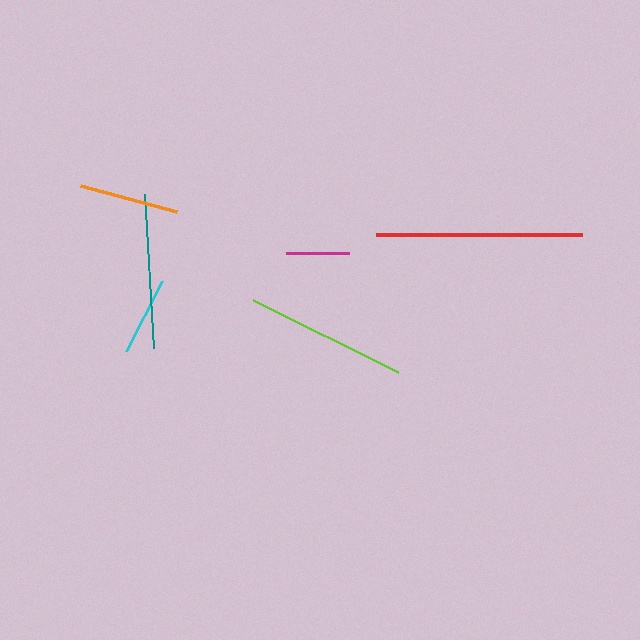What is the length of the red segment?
The red segment is approximately 206 pixels long.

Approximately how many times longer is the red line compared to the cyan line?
The red line is approximately 2.6 times the length of the cyan line.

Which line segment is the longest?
The red line is the longest at approximately 206 pixels.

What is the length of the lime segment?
The lime segment is approximately 162 pixels long.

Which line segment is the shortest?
The magenta line is the shortest at approximately 63 pixels.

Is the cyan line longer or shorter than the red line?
The red line is longer than the cyan line.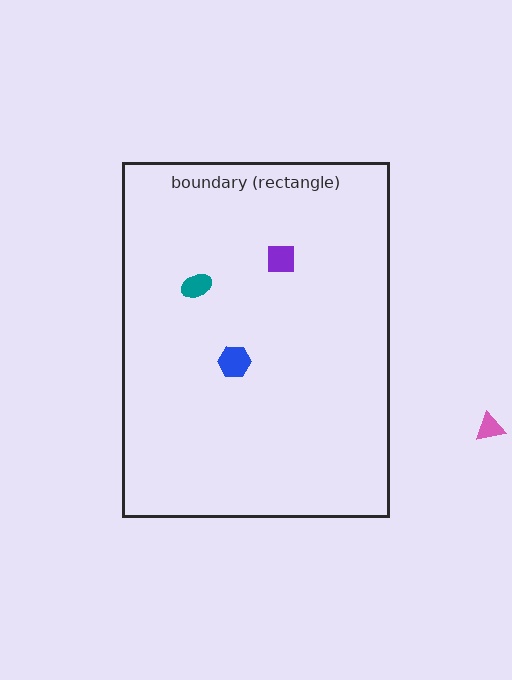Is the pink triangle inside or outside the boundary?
Outside.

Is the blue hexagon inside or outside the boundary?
Inside.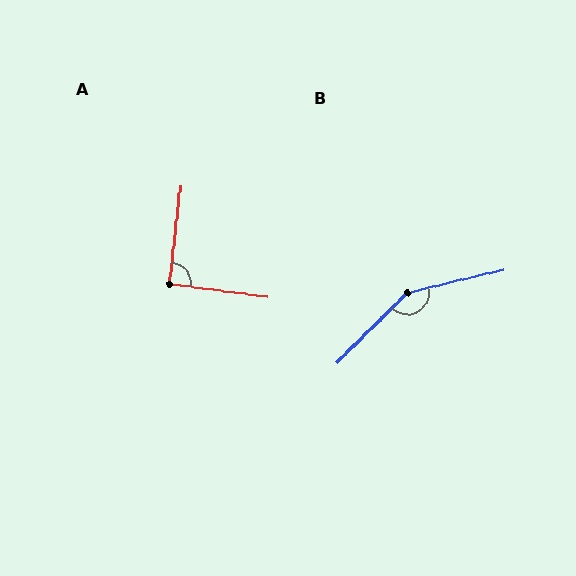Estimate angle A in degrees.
Approximately 91 degrees.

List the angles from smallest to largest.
A (91°), B (148°).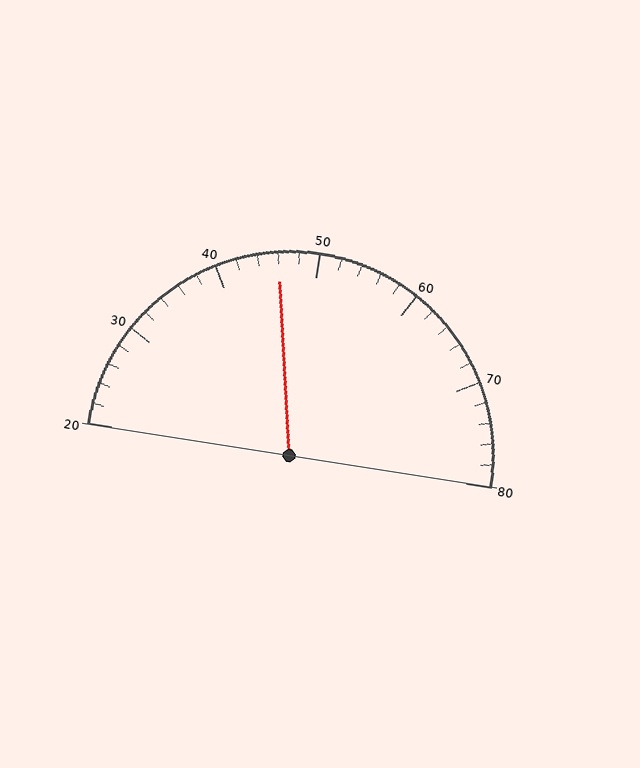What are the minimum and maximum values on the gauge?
The gauge ranges from 20 to 80.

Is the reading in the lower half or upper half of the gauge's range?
The reading is in the lower half of the range (20 to 80).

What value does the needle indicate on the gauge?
The needle indicates approximately 46.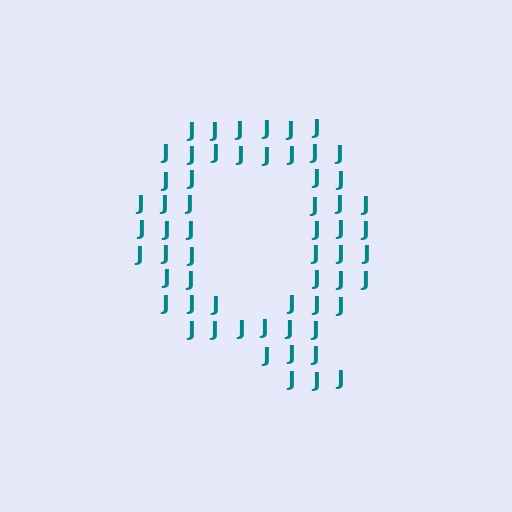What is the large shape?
The large shape is the letter Q.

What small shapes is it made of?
It is made of small letter J's.